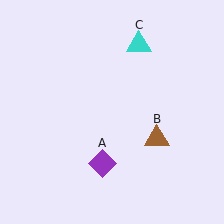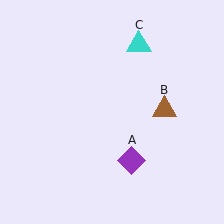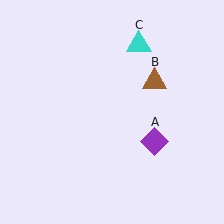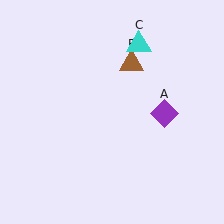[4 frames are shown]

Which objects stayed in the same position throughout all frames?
Cyan triangle (object C) remained stationary.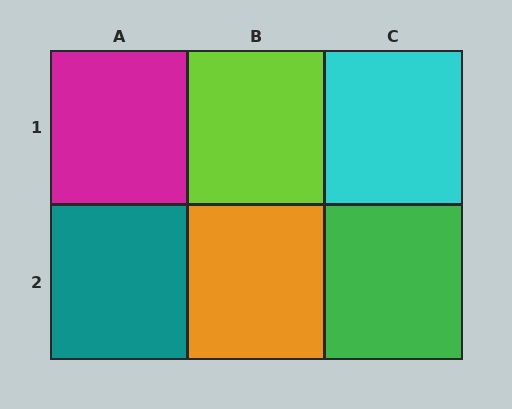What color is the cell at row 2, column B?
Orange.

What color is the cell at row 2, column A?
Teal.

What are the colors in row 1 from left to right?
Magenta, lime, cyan.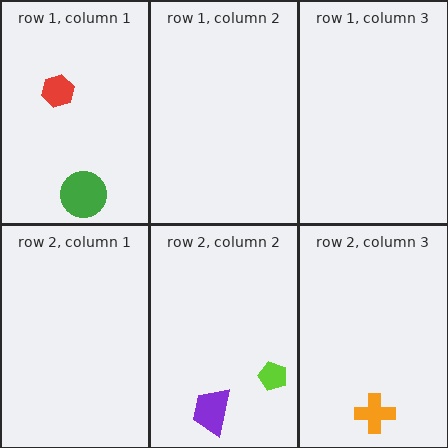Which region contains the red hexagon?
The row 1, column 1 region.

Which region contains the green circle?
The row 1, column 1 region.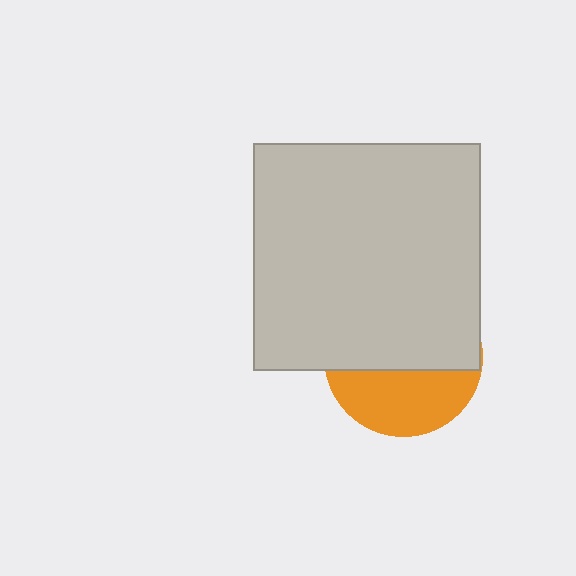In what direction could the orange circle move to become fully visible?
The orange circle could move down. That would shift it out from behind the light gray square entirely.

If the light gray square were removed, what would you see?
You would see the complete orange circle.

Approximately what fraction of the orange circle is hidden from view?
Roughly 61% of the orange circle is hidden behind the light gray square.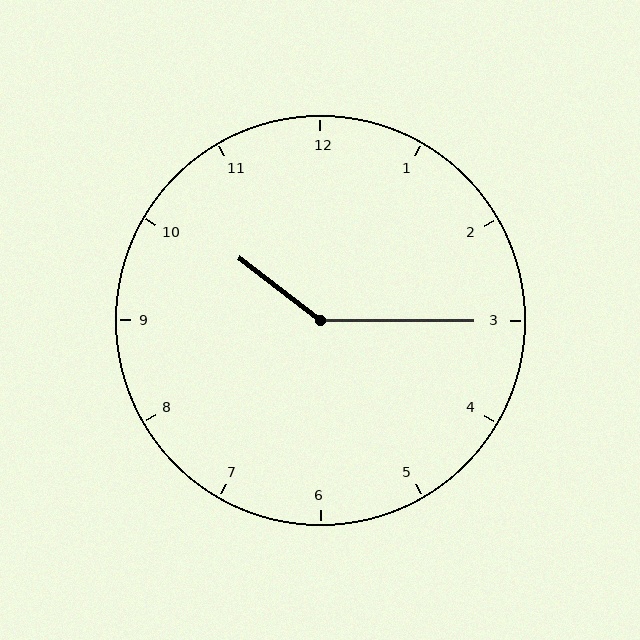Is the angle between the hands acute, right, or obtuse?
It is obtuse.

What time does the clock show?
10:15.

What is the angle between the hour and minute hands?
Approximately 142 degrees.